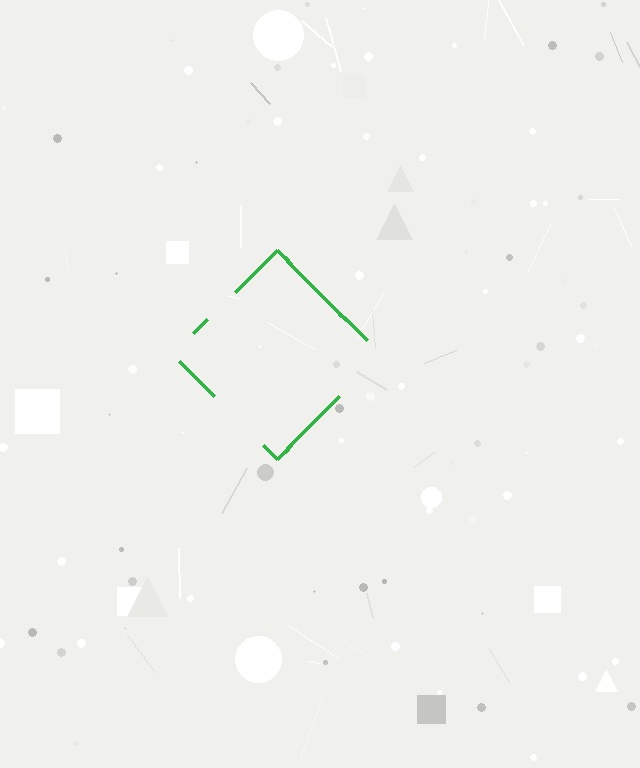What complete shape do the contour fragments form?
The contour fragments form a diamond.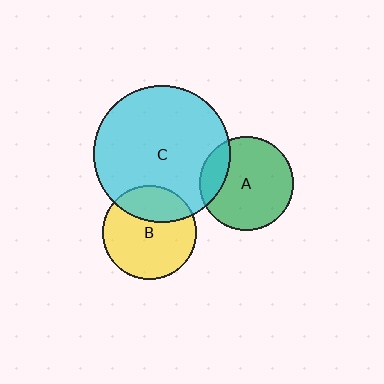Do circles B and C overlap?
Yes.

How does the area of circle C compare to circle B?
Approximately 2.1 times.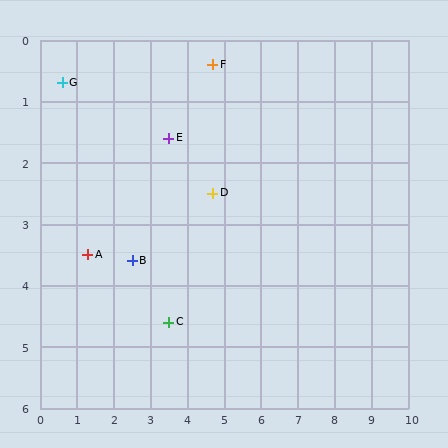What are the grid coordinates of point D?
Point D is at approximately (4.7, 2.5).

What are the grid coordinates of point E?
Point E is at approximately (3.5, 1.6).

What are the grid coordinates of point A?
Point A is at approximately (1.3, 3.5).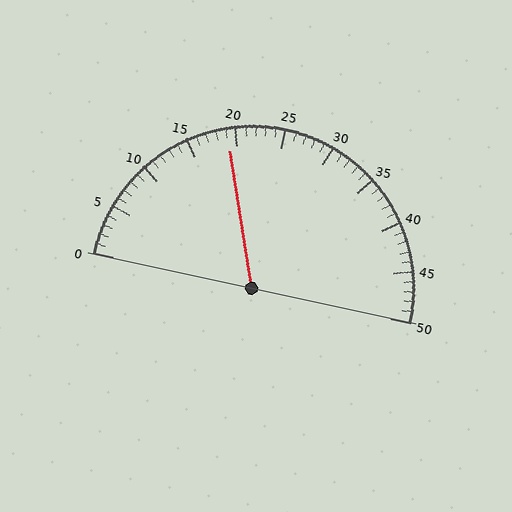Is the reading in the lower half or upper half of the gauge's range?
The reading is in the lower half of the range (0 to 50).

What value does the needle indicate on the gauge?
The needle indicates approximately 19.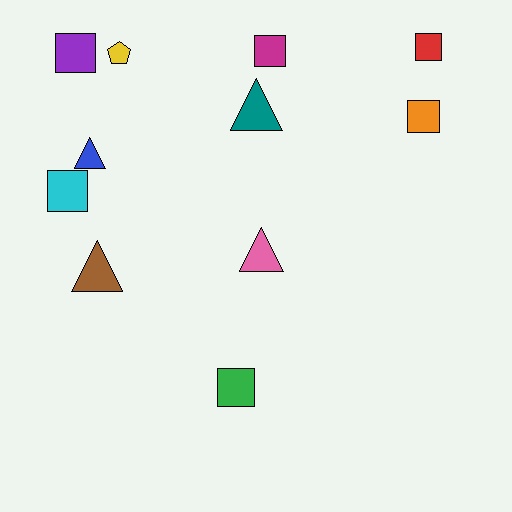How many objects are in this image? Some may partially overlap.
There are 11 objects.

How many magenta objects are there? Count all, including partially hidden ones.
There is 1 magenta object.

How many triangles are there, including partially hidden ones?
There are 4 triangles.